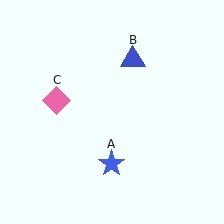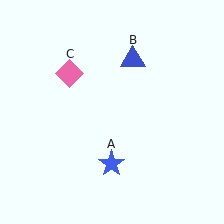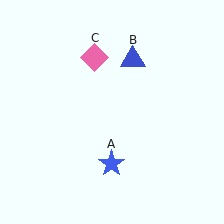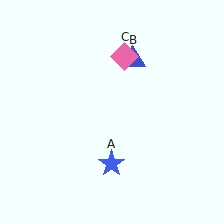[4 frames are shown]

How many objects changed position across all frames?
1 object changed position: pink diamond (object C).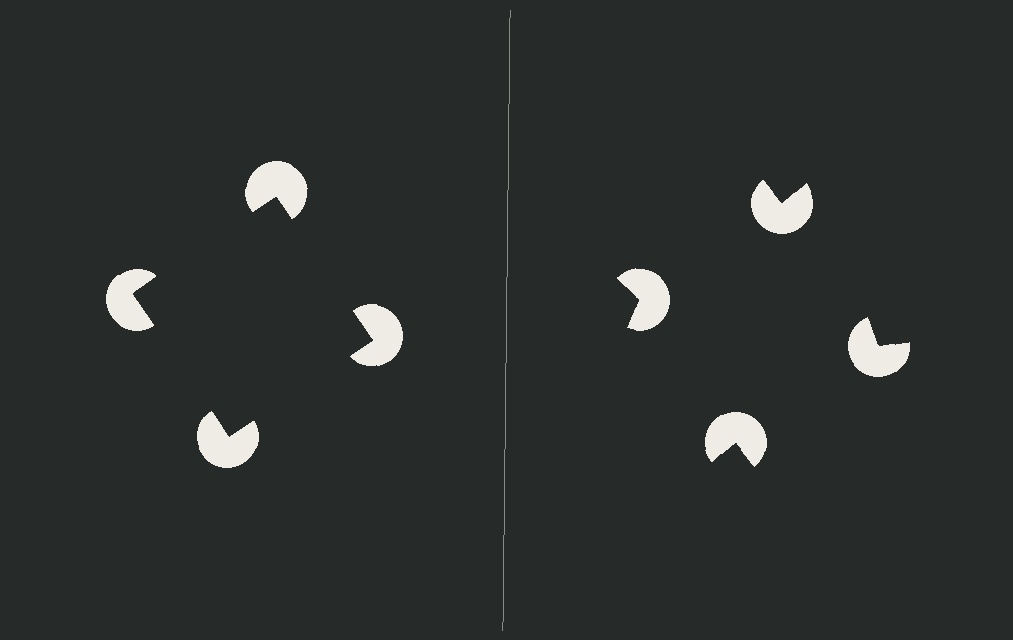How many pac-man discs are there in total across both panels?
8 — 4 on each side.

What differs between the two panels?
The pac-man discs are positioned identically on both sides; only the wedge orientations differ. On the left they align to a square; on the right they are misaligned.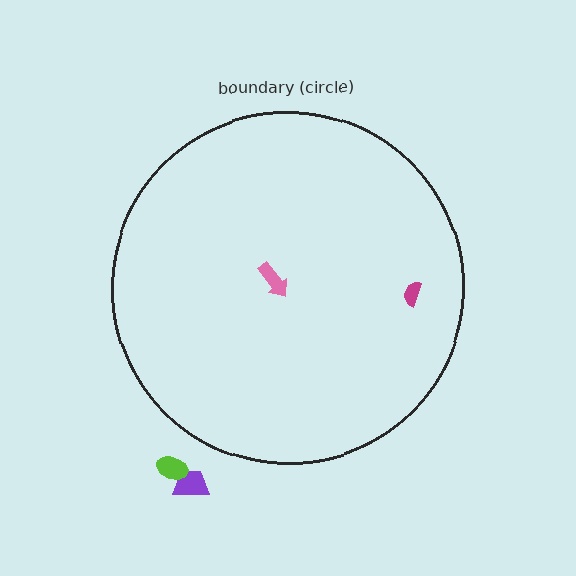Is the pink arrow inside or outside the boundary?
Inside.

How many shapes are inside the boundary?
2 inside, 2 outside.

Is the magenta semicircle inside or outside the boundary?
Inside.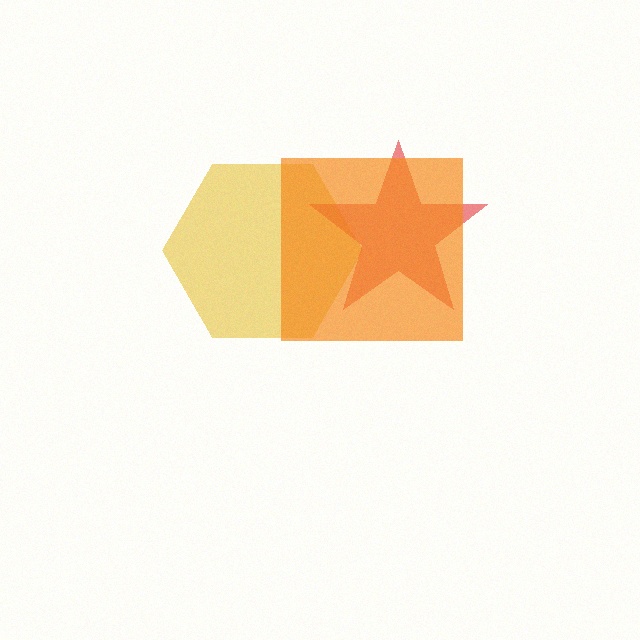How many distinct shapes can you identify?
There are 3 distinct shapes: a yellow hexagon, a red star, an orange square.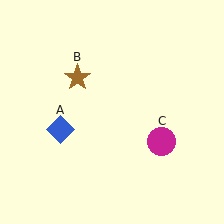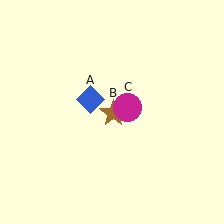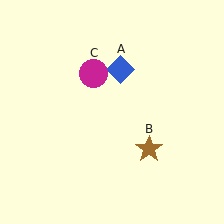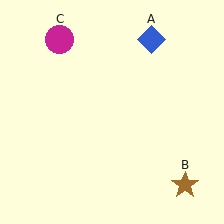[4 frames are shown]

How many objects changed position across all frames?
3 objects changed position: blue diamond (object A), brown star (object B), magenta circle (object C).